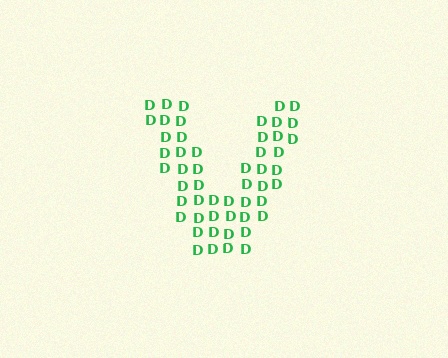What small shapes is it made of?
It is made of small letter D's.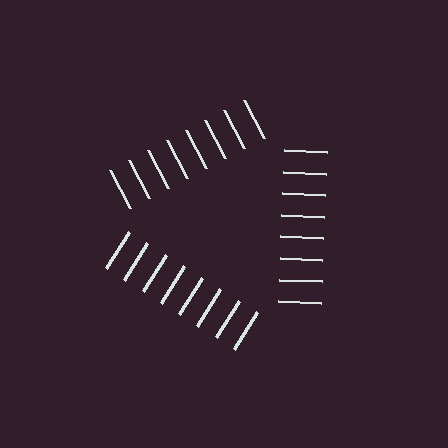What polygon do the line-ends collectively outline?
An illusory triangle — the line segments terminate on its edges but no continuous stroke is drawn.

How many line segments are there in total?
24 — 8 along each of the 3 edges.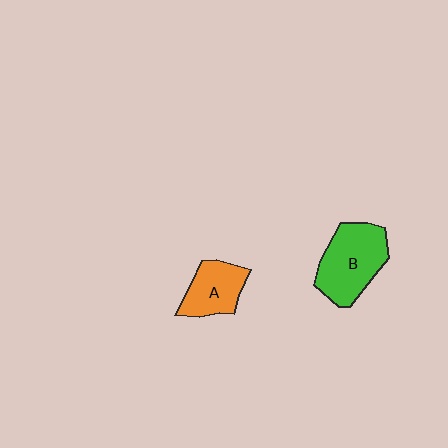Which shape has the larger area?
Shape B (green).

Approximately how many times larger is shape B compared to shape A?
Approximately 1.5 times.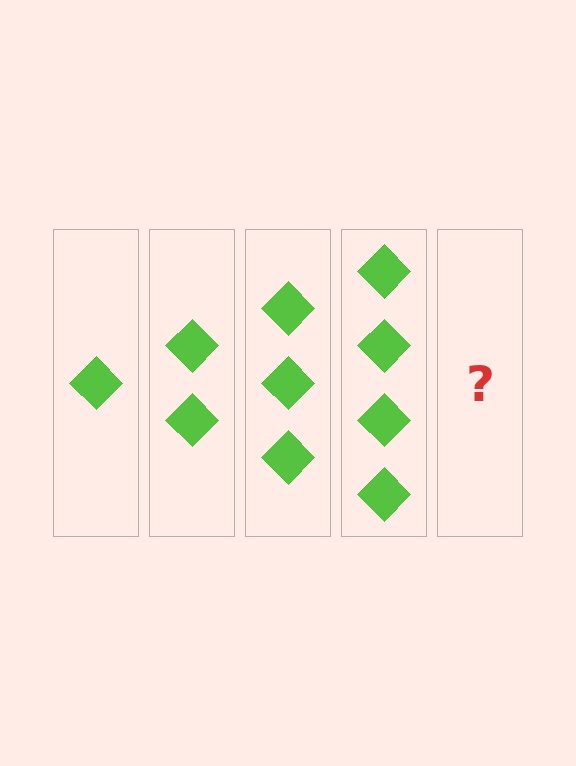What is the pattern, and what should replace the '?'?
The pattern is that each step adds one more diamond. The '?' should be 5 diamonds.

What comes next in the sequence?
The next element should be 5 diamonds.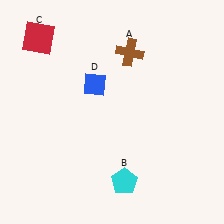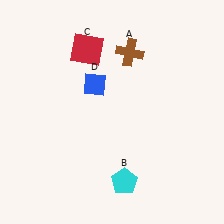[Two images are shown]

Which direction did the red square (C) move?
The red square (C) moved right.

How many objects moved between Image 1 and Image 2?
1 object moved between the two images.